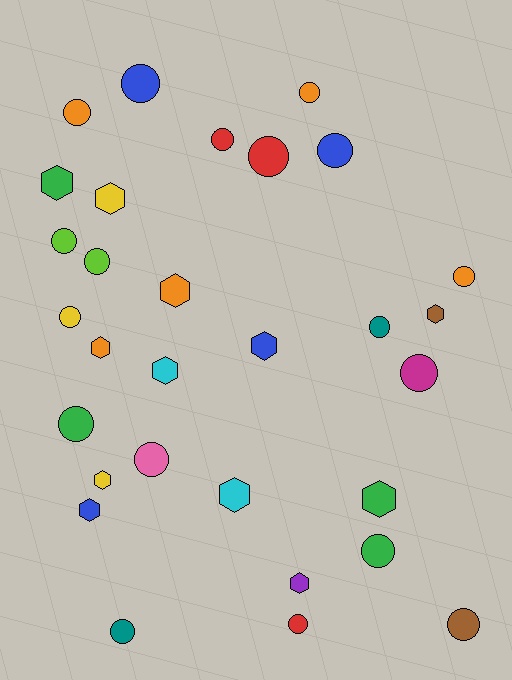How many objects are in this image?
There are 30 objects.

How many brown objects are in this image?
There are 2 brown objects.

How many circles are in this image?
There are 18 circles.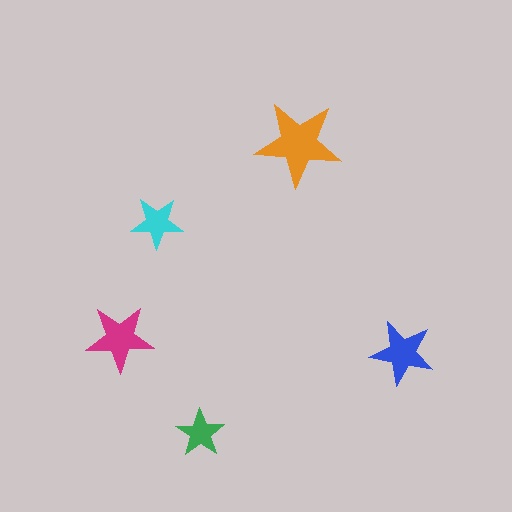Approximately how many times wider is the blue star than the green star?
About 1.5 times wider.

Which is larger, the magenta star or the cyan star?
The magenta one.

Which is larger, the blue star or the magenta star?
The magenta one.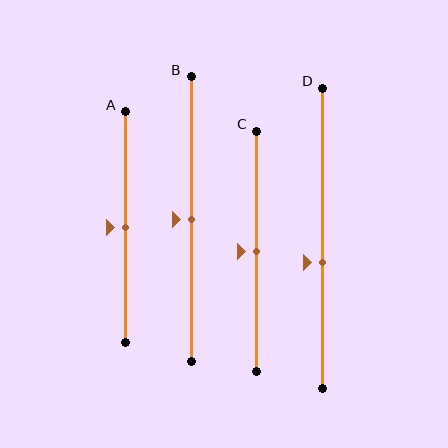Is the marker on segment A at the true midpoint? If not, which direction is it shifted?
Yes, the marker on segment A is at the true midpoint.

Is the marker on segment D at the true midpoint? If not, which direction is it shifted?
No, the marker on segment D is shifted downward by about 8% of the segment length.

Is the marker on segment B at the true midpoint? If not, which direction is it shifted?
Yes, the marker on segment B is at the true midpoint.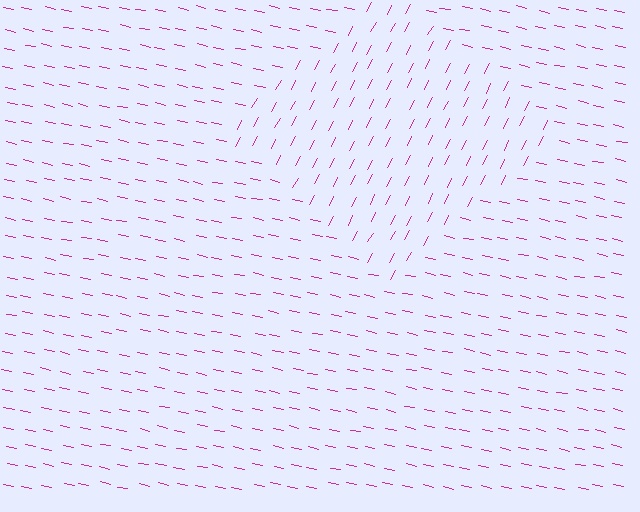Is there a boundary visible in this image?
Yes, there is a texture boundary formed by a change in line orientation.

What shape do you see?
I see a diamond.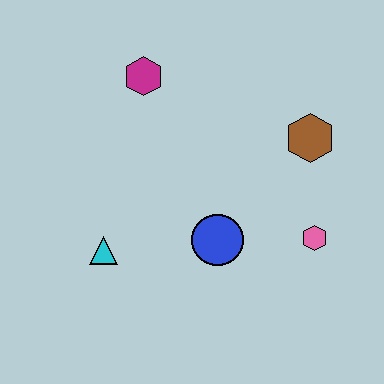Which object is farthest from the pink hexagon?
The magenta hexagon is farthest from the pink hexagon.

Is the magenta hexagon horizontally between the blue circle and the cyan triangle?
Yes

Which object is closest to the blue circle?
The pink hexagon is closest to the blue circle.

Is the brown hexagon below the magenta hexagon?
Yes